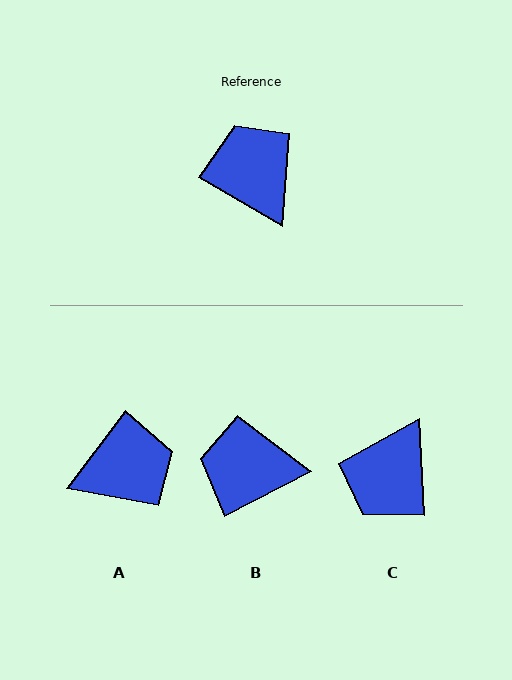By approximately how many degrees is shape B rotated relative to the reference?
Approximately 58 degrees counter-clockwise.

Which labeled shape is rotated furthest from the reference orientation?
C, about 124 degrees away.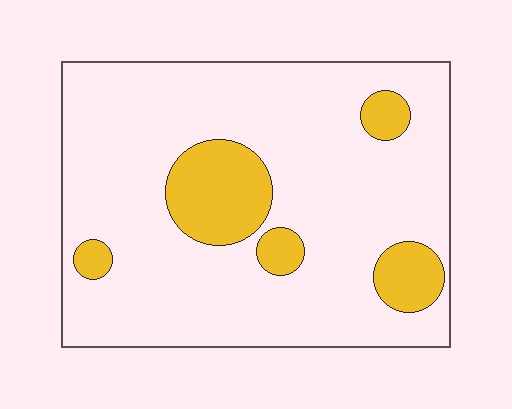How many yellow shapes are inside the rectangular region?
5.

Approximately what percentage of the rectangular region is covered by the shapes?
Approximately 15%.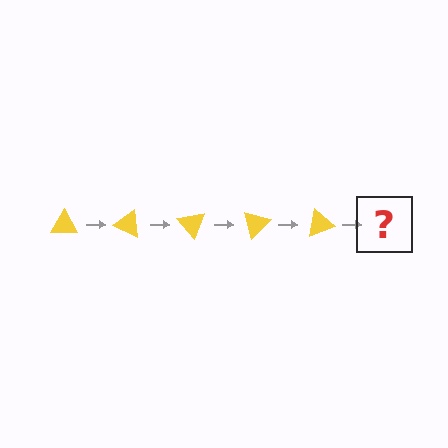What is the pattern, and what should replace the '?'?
The pattern is that the triangle rotates 25 degrees each step. The '?' should be a yellow triangle rotated 125 degrees.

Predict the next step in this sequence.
The next step is a yellow triangle rotated 125 degrees.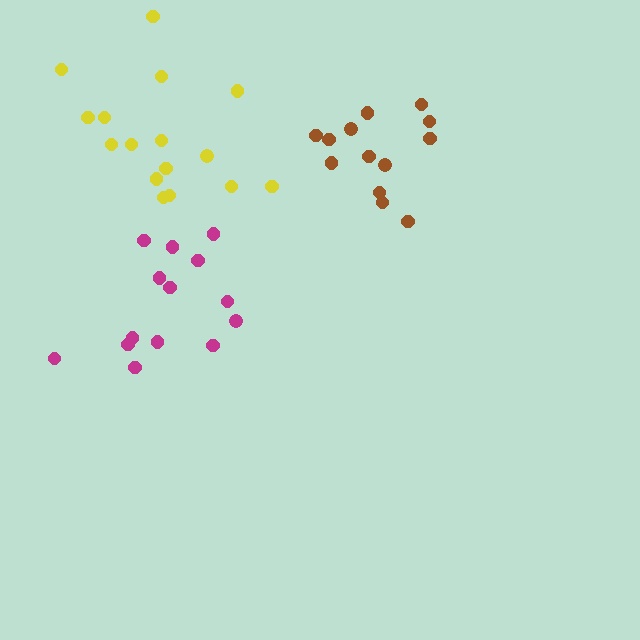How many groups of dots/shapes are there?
There are 3 groups.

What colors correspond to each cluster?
The clusters are colored: magenta, yellow, brown.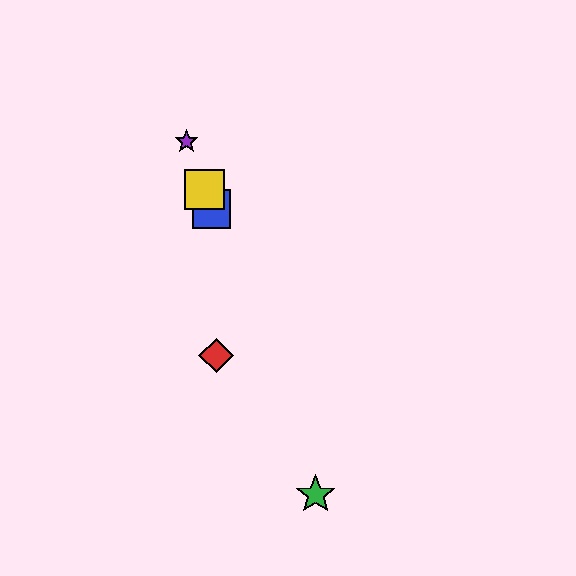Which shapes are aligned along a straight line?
The blue square, the green star, the yellow square, the purple star are aligned along a straight line.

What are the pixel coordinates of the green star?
The green star is at (316, 494).